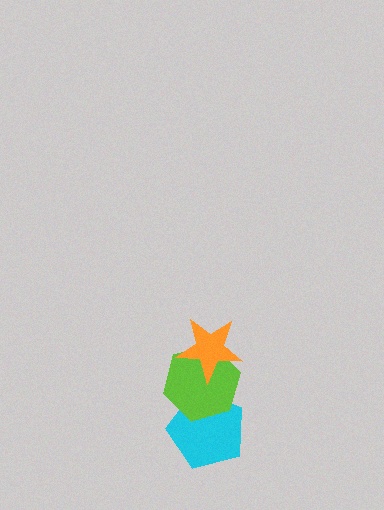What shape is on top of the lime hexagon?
The orange star is on top of the lime hexagon.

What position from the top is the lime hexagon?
The lime hexagon is 2nd from the top.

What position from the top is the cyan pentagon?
The cyan pentagon is 3rd from the top.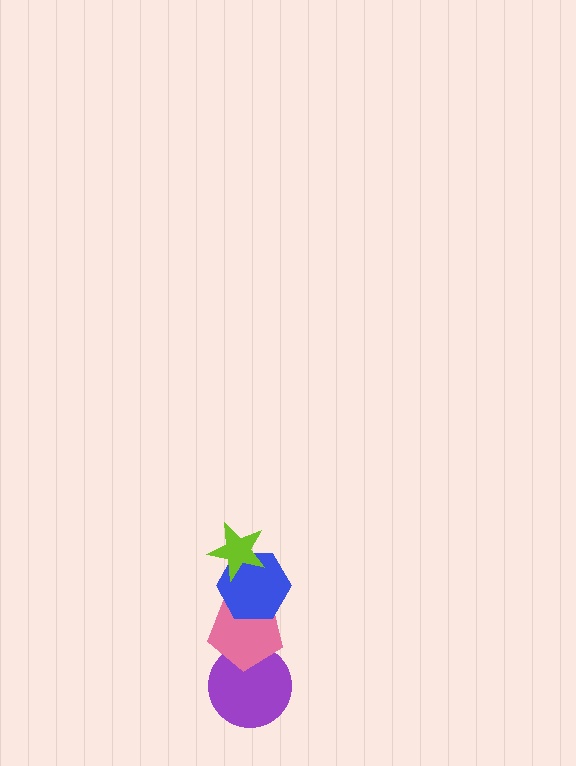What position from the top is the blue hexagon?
The blue hexagon is 2nd from the top.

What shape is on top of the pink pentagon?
The blue hexagon is on top of the pink pentagon.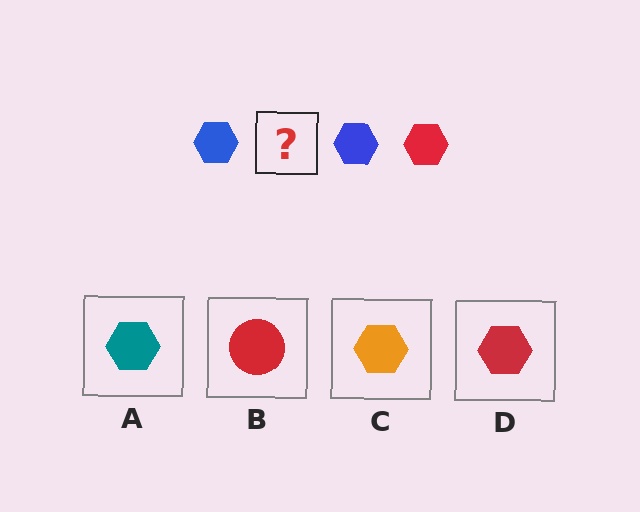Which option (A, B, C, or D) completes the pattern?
D.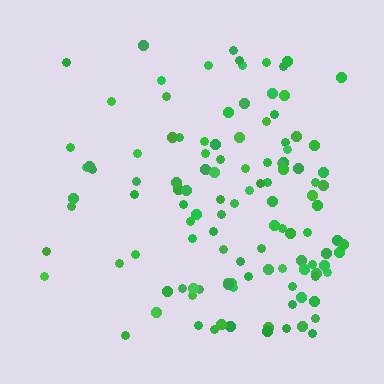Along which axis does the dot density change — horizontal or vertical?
Horizontal.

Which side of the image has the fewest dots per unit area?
The left.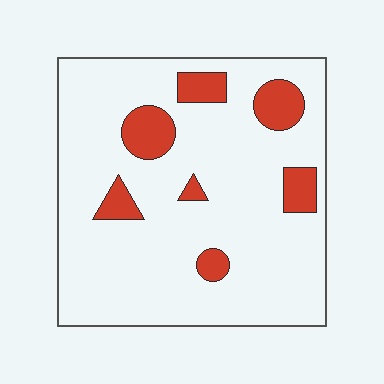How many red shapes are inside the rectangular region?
7.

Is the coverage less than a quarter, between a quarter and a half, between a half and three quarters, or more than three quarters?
Less than a quarter.